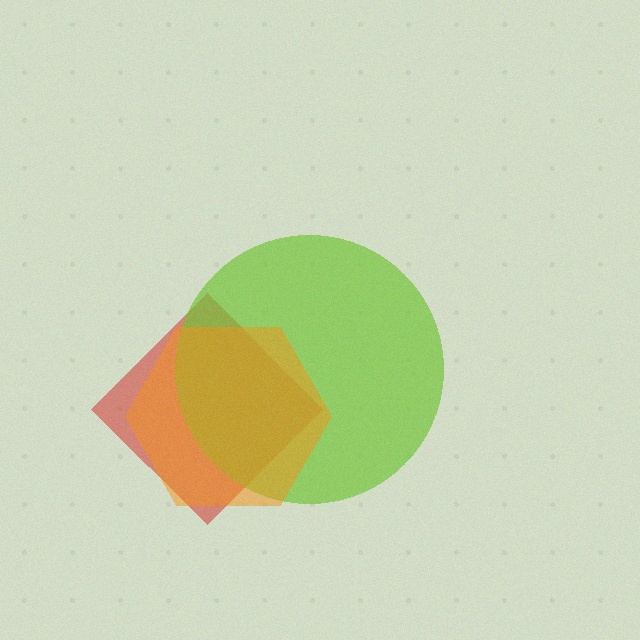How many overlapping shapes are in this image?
There are 3 overlapping shapes in the image.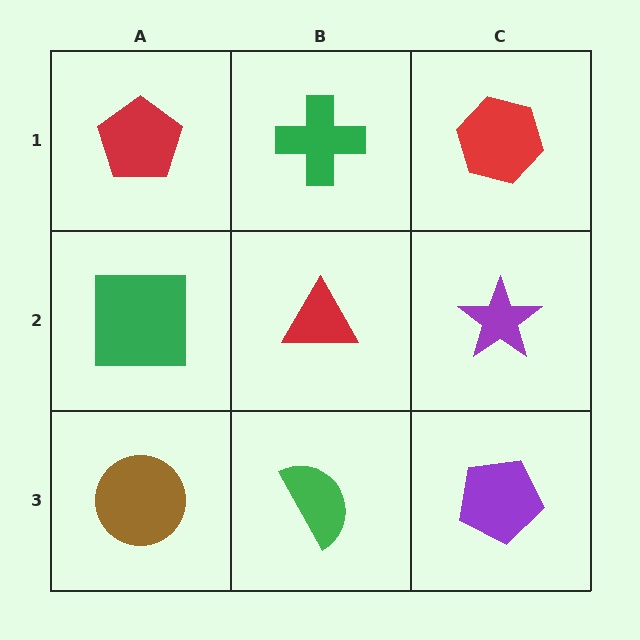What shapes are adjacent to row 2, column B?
A green cross (row 1, column B), a green semicircle (row 3, column B), a green square (row 2, column A), a purple star (row 2, column C).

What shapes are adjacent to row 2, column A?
A red pentagon (row 1, column A), a brown circle (row 3, column A), a red triangle (row 2, column B).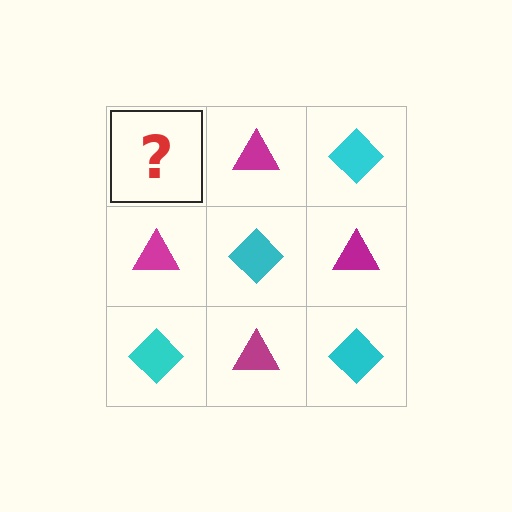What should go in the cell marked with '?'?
The missing cell should contain a cyan diamond.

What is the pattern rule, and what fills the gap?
The rule is that it alternates cyan diamond and magenta triangle in a checkerboard pattern. The gap should be filled with a cyan diamond.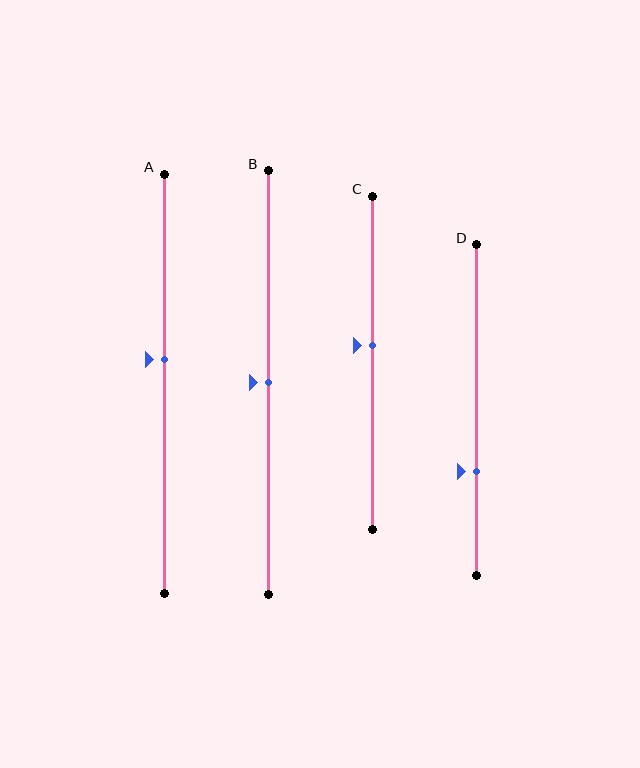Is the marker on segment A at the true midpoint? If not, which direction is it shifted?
No, the marker on segment A is shifted upward by about 6% of the segment length.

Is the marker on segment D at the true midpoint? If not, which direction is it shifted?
No, the marker on segment D is shifted downward by about 19% of the segment length.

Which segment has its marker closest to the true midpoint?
Segment B has its marker closest to the true midpoint.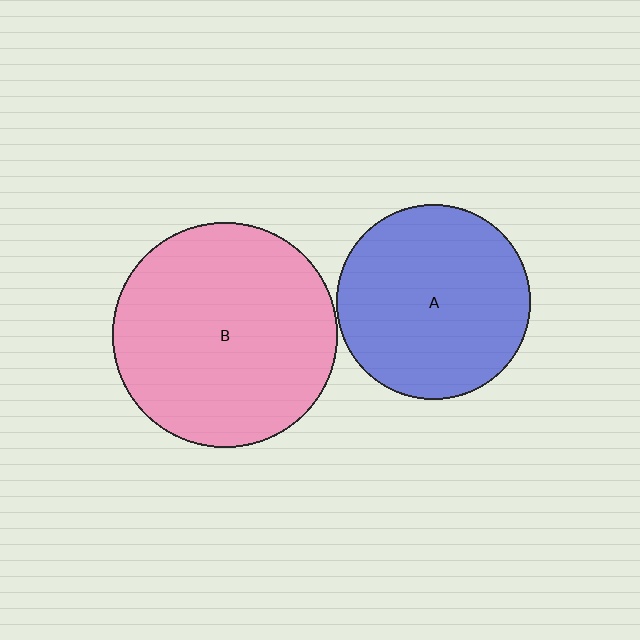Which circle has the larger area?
Circle B (pink).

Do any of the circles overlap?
No, none of the circles overlap.